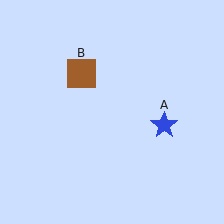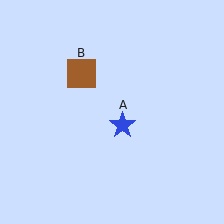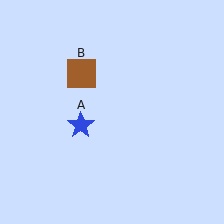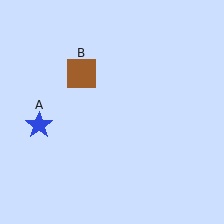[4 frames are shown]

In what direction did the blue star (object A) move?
The blue star (object A) moved left.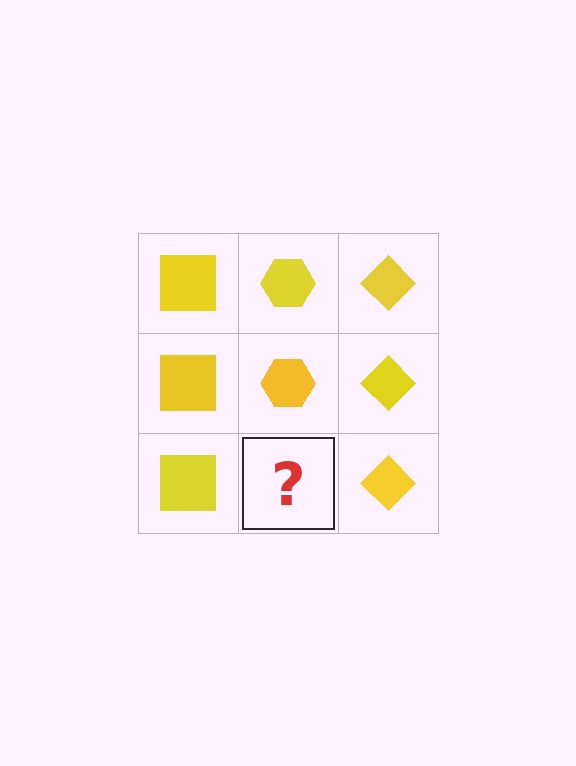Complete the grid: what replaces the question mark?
The question mark should be replaced with a yellow hexagon.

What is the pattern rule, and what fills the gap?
The rule is that each column has a consistent shape. The gap should be filled with a yellow hexagon.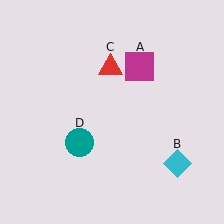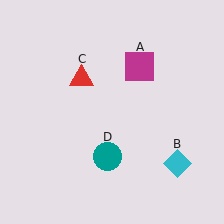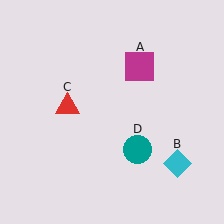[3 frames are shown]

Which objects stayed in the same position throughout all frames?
Magenta square (object A) and cyan diamond (object B) remained stationary.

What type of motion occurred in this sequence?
The red triangle (object C), teal circle (object D) rotated counterclockwise around the center of the scene.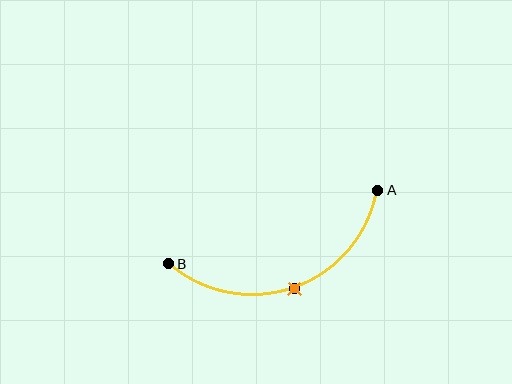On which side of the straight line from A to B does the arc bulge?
The arc bulges below the straight line connecting A and B.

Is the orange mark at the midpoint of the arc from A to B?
Yes. The orange mark lies on the arc at equal arc-length from both A and B — it is the arc midpoint.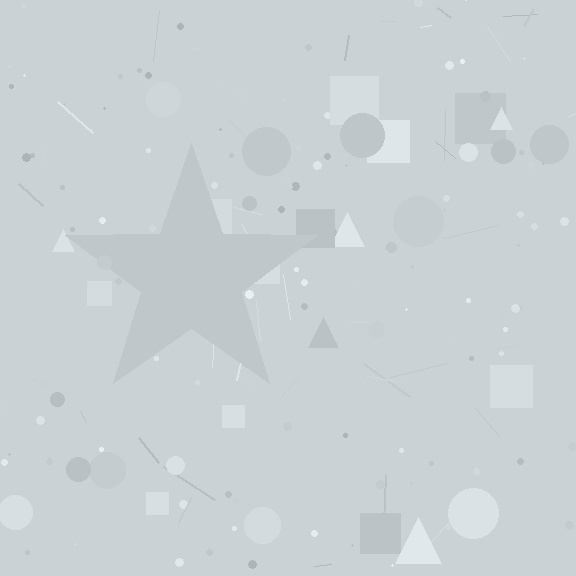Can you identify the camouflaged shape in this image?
The camouflaged shape is a star.